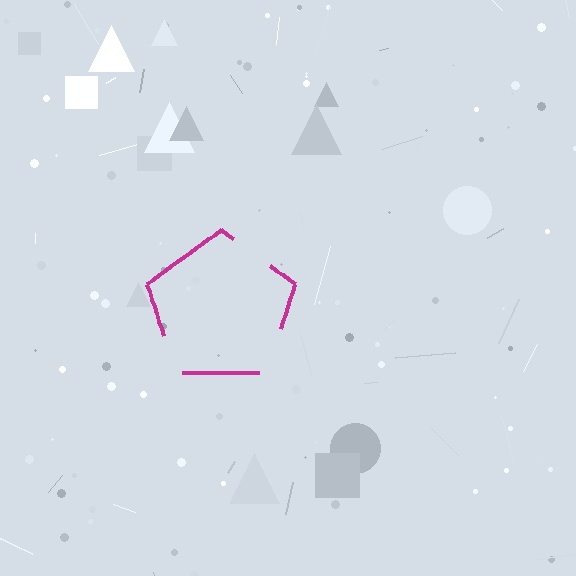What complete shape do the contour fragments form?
The contour fragments form a pentagon.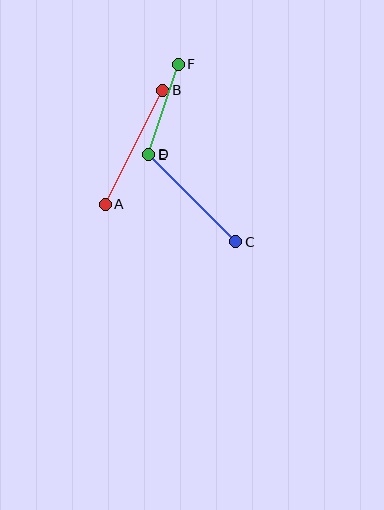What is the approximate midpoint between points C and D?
The midpoint is at approximately (192, 198) pixels.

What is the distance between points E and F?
The distance is approximately 96 pixels.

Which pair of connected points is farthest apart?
Points A and B are farthest apart.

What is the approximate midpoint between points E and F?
The midpoint is at approximately (164, 109) pixels.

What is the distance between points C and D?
The distance is approximately 123 pixels.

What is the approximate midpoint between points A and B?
The midpoint is at approximately (134, 147) pixels.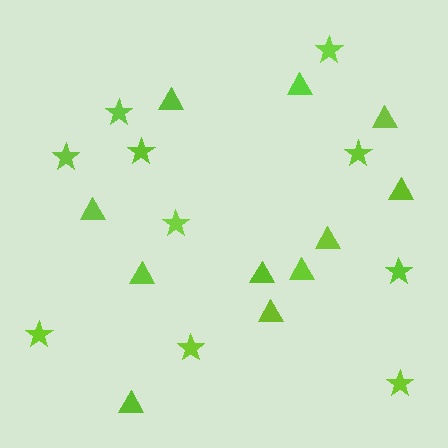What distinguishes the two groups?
There are 2 groups: one group of stars (10) and one group of triangles (11).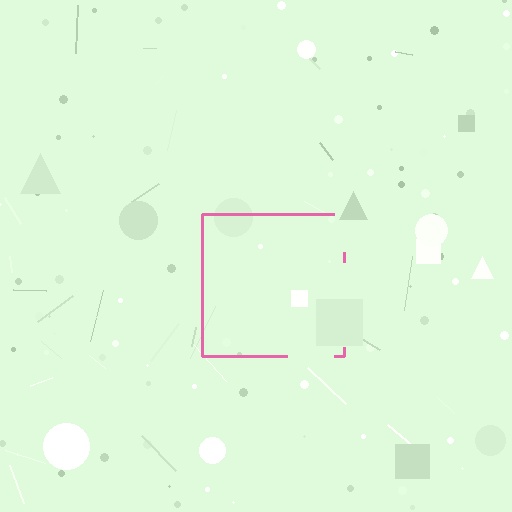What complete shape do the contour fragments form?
The contour fragments form a square.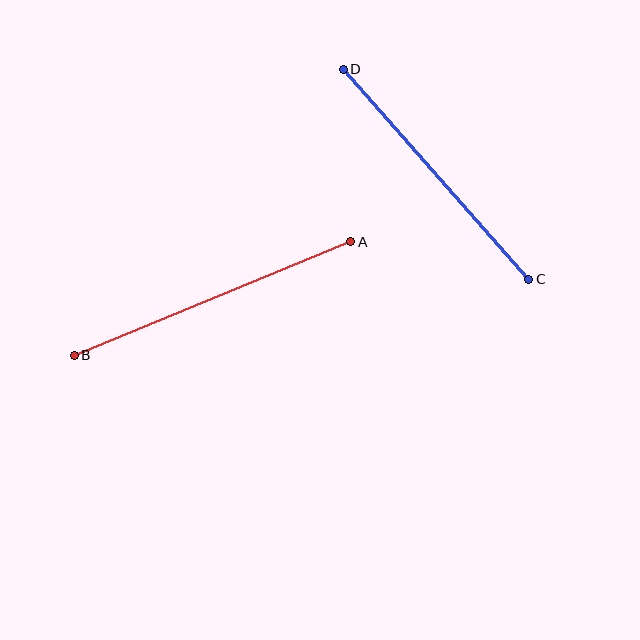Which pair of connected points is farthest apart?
Points A and B are farthest apart.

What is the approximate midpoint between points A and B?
The midpoint is at approximately (213, 298) pixels.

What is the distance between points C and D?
The distance is approximately 280 pixels.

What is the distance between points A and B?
The distance is approximately 299 pixels.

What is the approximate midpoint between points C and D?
The midpoint is at approximately (436, 174) pixels.